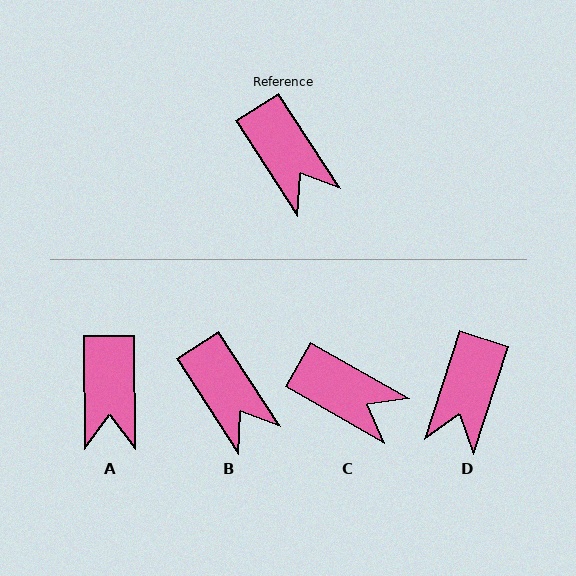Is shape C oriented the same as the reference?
No, it is off by about 27 degrees.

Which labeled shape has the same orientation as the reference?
B.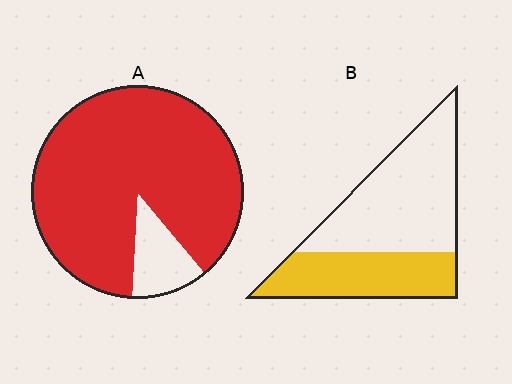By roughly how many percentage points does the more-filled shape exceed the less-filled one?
By roughly 50 percentage points (A over B).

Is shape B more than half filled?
No.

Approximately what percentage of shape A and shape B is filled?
A is approximately 90% and B is approximately 40%.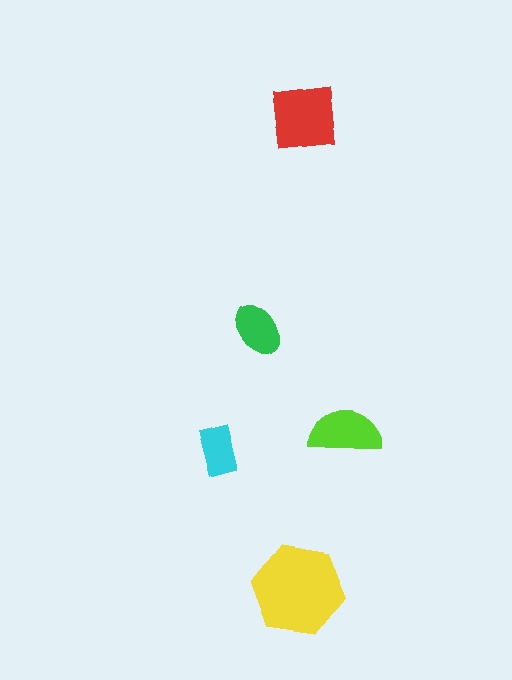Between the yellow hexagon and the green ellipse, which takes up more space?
The yellow hexagon.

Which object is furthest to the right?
The lime semicircle is rightmost.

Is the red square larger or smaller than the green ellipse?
Larger.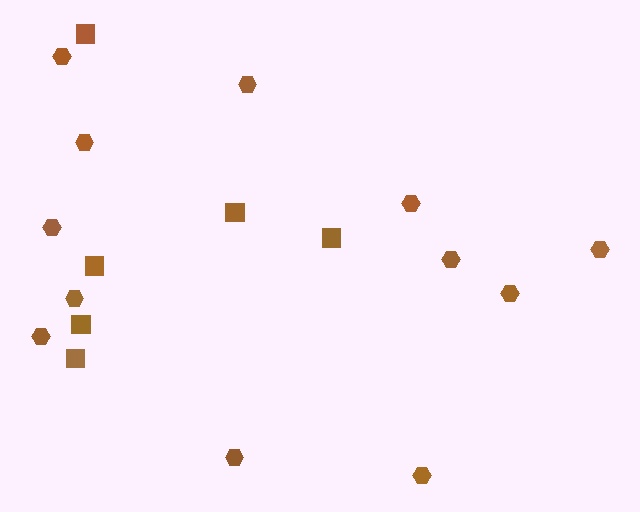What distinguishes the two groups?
There are 2 groups: one group of hexagons (12) and one group of squares (6).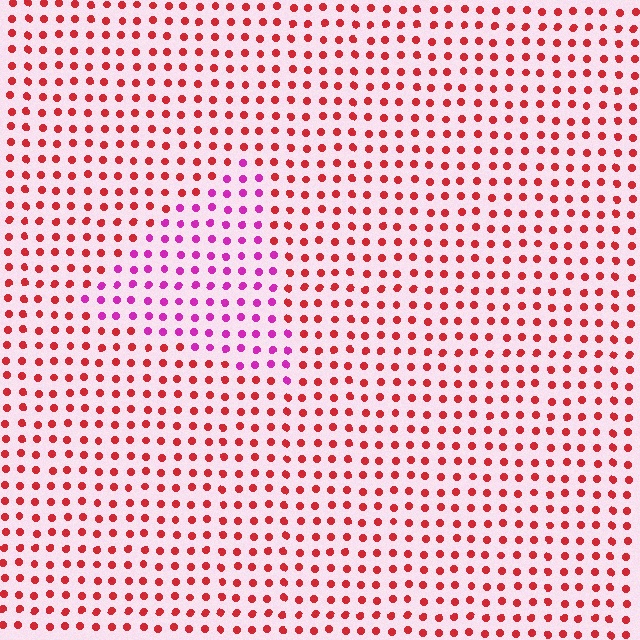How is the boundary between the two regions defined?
The boundary is defined purely by a slight shift in hue (about 47 degrees). Spacing, size, and orientation are identical on both sides.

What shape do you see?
I see a triangle.